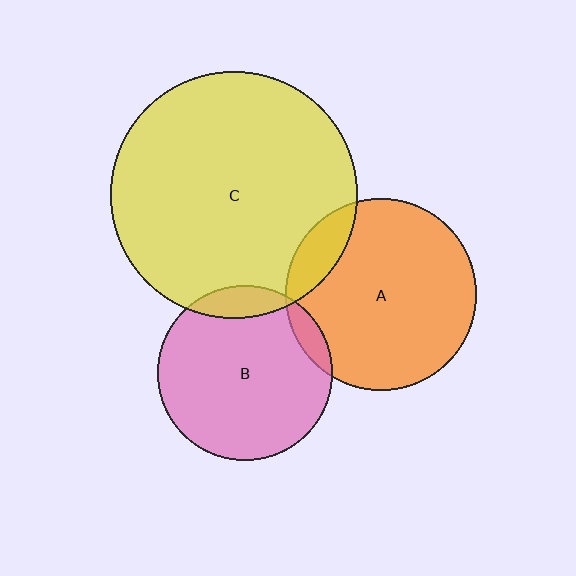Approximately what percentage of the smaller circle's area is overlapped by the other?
Approximately 5%.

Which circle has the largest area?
Circle C (yellow).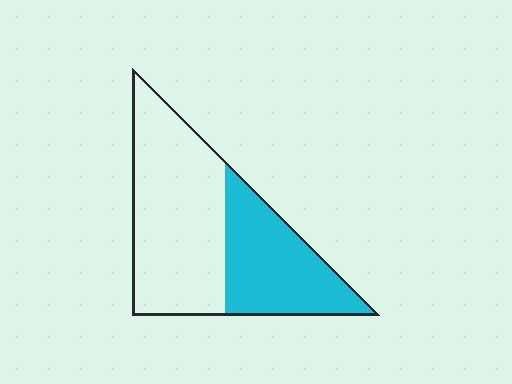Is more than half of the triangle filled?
No.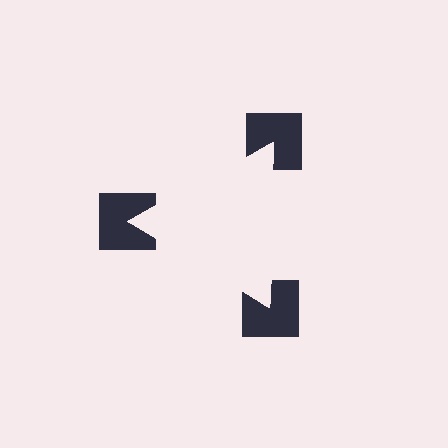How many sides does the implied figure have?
3 sides.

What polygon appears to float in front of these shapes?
An illusory triangle — its edges are inferred from the aligned wedge cuts in the notched squares, not physically drawn.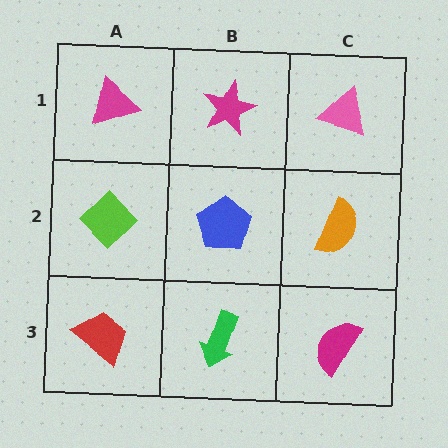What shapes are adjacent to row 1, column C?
An orange semicircle (row 2, column C), a magenta star (row 1, column B).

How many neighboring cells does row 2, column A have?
3.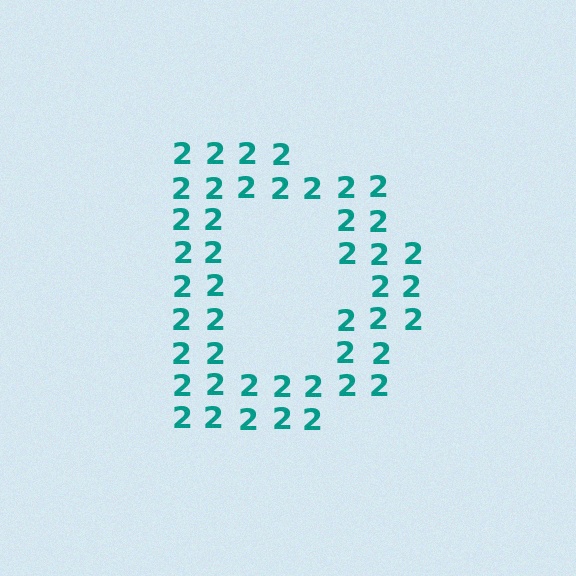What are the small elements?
The small elements are digit 2's.